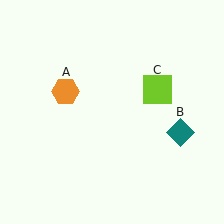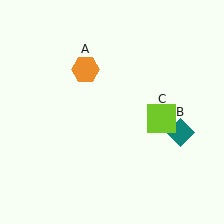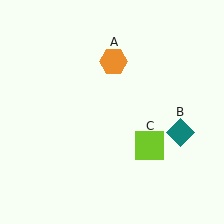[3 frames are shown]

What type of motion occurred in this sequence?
The orange hexagon (object A), lime square (object C) rotated clockwise around the center of the scene.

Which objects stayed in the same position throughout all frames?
Teal diamond (object B) remained stationary.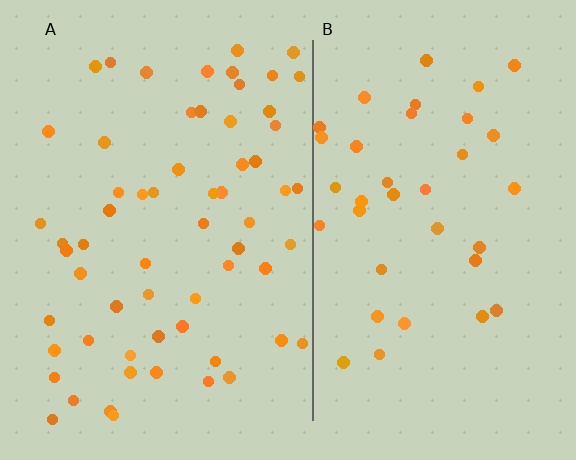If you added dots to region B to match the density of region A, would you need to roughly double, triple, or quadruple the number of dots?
Approximately double.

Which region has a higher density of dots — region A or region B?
A (the left).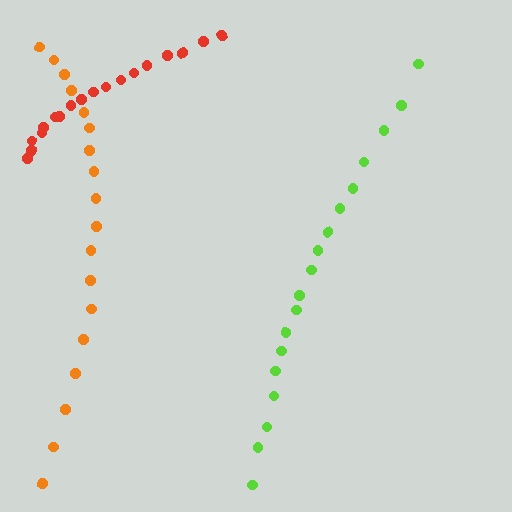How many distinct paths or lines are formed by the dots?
There are 3 distinct paths.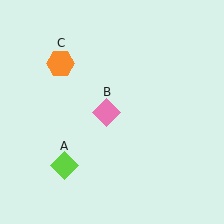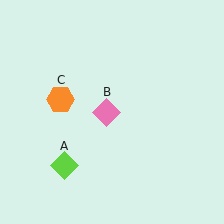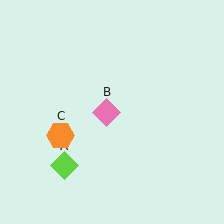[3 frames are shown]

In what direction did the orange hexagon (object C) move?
The orange hexagon (object C) moved down.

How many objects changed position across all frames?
1 object changed position: orange hexagon (object C).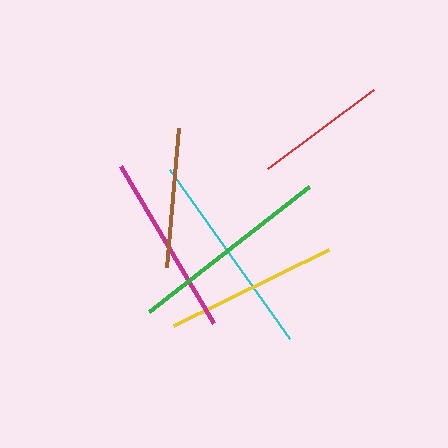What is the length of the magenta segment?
The magenta segment is approximately 183 pixels long.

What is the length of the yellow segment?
The yellow segment is approximately 173 pixels long.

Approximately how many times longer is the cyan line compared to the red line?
The cyan line is approximately 1.6 times the length of the red line.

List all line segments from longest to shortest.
From longest to shortest: cyan, green, magenta, yellow, brown, red.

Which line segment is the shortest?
The red line is the shortest at approximately 132 pixels.